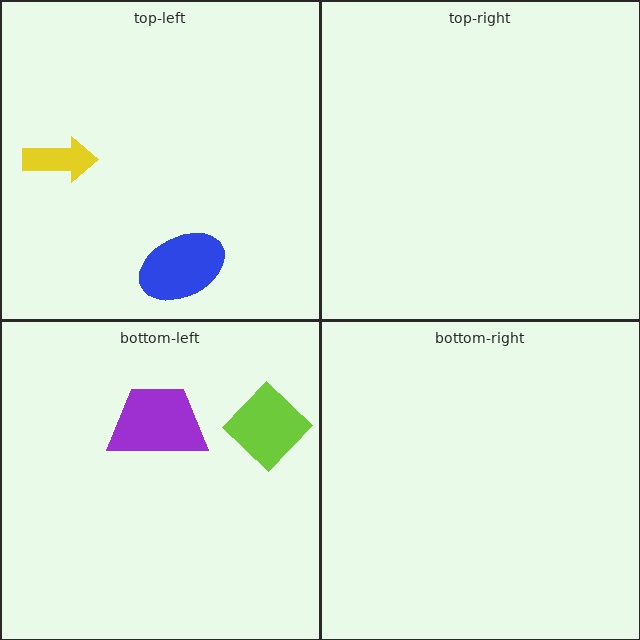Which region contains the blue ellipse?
The top-left region.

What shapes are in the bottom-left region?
The lime diamond, the purple trapezoid.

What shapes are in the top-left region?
The blue ellipse, the yellow arrow.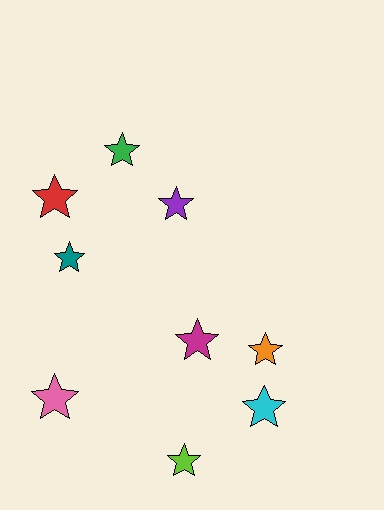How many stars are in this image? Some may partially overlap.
There are 9 stars.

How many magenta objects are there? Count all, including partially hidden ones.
There is 1 magenta object.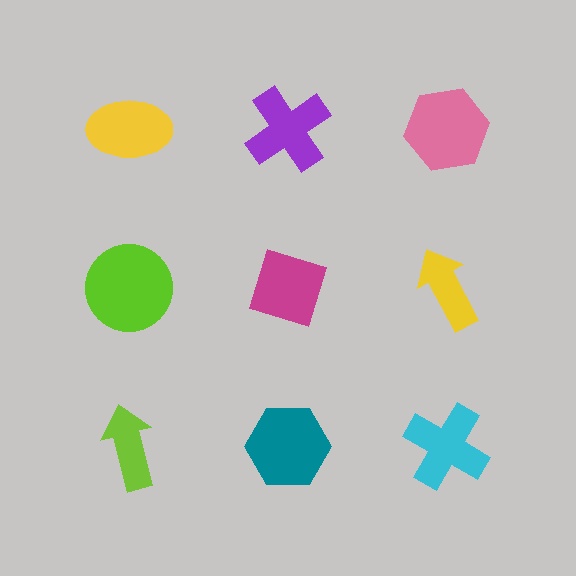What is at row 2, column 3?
A yellow arrow.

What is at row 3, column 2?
A teal hexagon.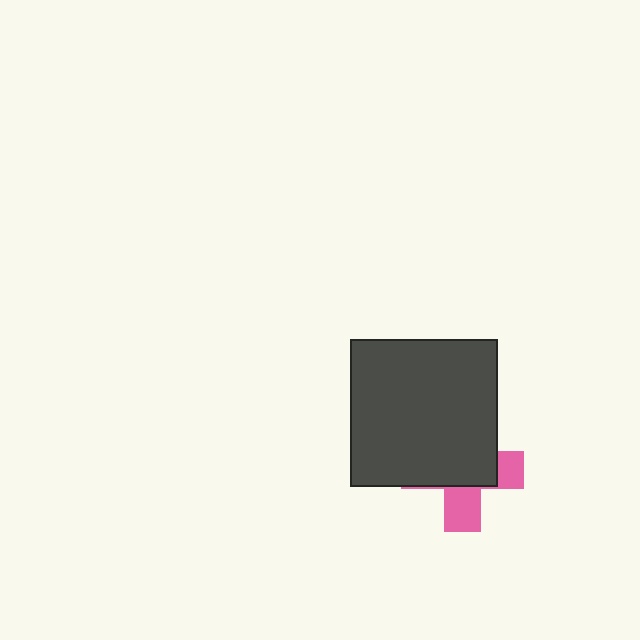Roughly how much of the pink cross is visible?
A small part of it is visible (roughly 35%).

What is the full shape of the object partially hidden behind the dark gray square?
The partially hidden object is a pink cross.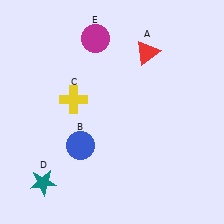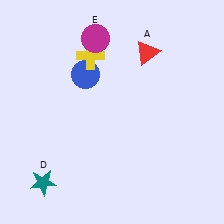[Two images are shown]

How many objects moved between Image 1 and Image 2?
2 objects moved between the two images.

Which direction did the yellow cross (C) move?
The yellow cross (C) moved up.